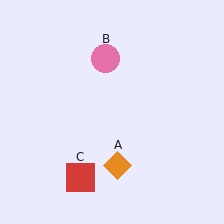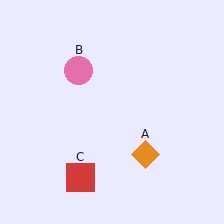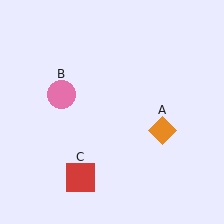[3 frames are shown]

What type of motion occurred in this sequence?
The orange diamond (object A), pink circle (object B) rotated counterclockwise around the center of the scene.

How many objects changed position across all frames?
2 objects changed position: orange diamond (object A), pink circle (object B).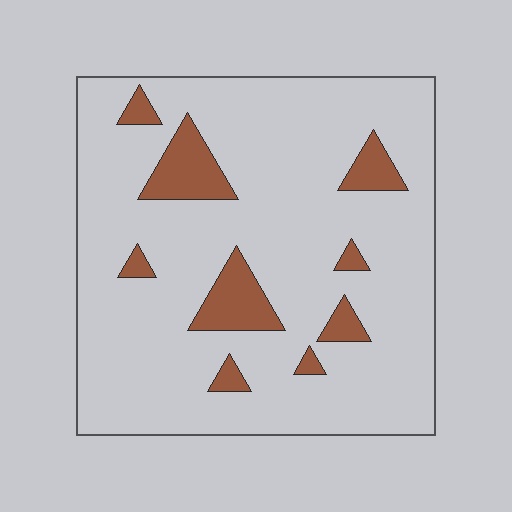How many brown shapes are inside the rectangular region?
9.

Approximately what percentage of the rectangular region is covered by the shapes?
Approximately 15%.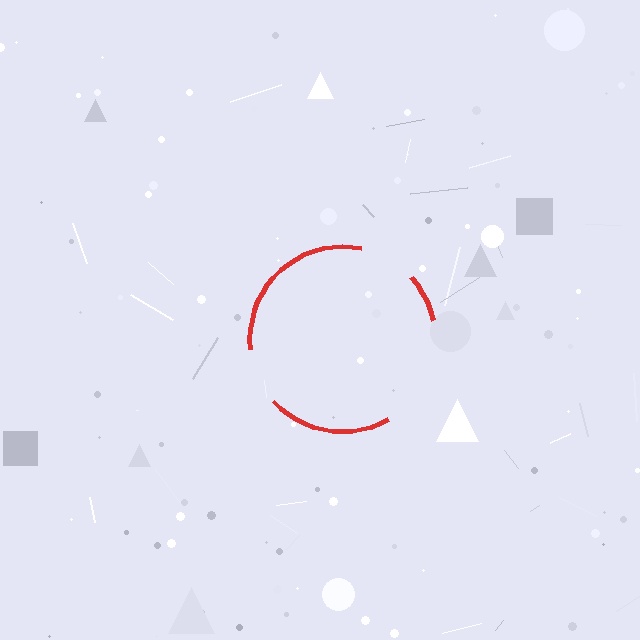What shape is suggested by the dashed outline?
The dashed outline suggests a circle.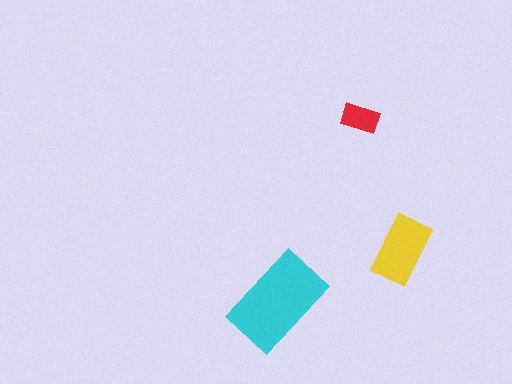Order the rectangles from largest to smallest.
the cyan one, the yellow one, the red one.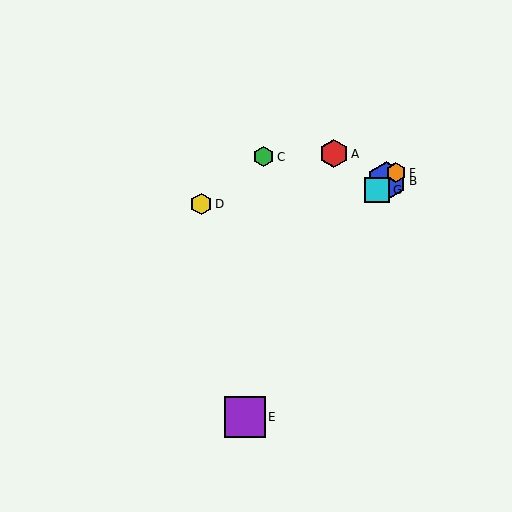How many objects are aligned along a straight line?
3 objects (B, F, G) are aligned along a straight line.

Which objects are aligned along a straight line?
Objects B, F, G are aligned along a straight line.